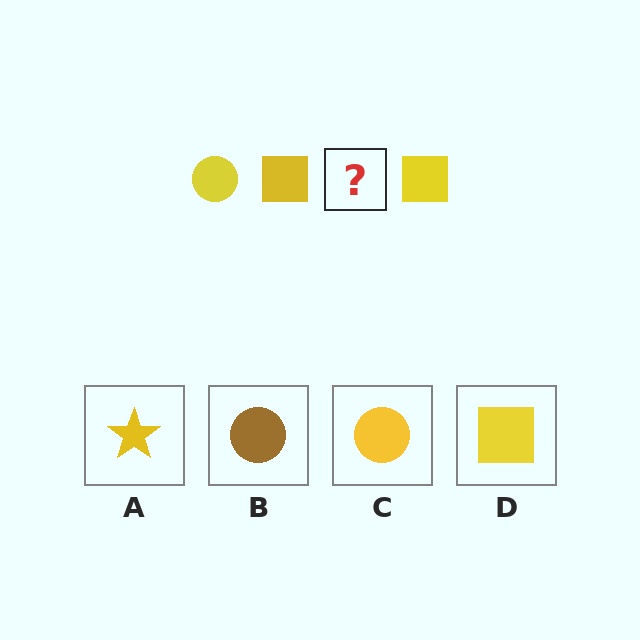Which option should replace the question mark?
Option C.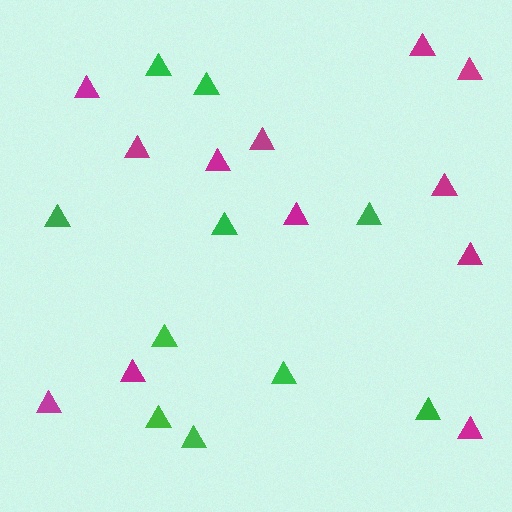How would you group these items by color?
There are 2 groups: one group of green triangles (10) and one group of magenta triangles (12).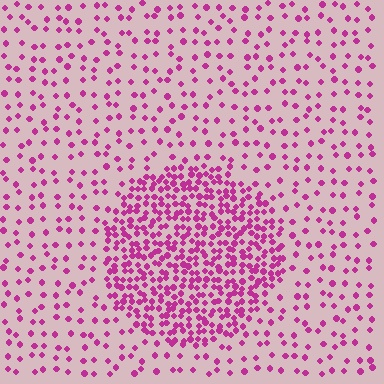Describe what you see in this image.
The image contains small magenta elements arranged at two different densities. A circle-shaped region is visible where the elements are more densely packed than the surrounding area.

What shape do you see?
I see a circle.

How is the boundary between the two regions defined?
The boundary is defined by a change in element density (approximately 2.8x ratio). All elements are the same color, size, and shape.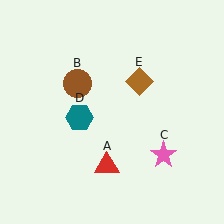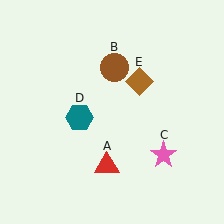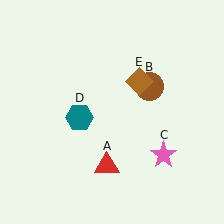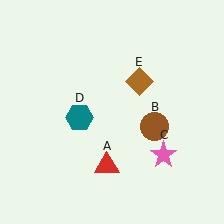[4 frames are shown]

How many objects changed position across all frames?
1 object changed position: brown circle (object B).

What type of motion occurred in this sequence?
The brown circle (object B) rotated clockwise around the center of the scene.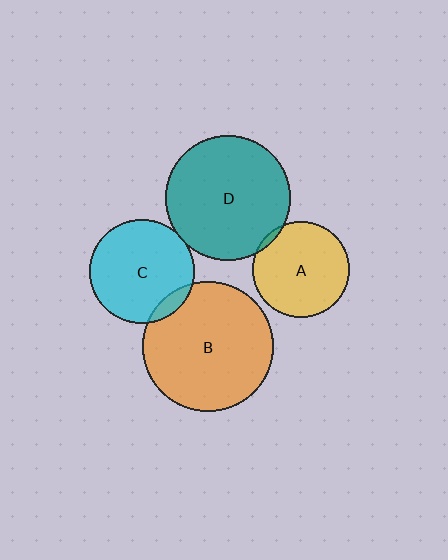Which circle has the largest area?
Circle B (orange).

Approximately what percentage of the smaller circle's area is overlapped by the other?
Approximately 10%.